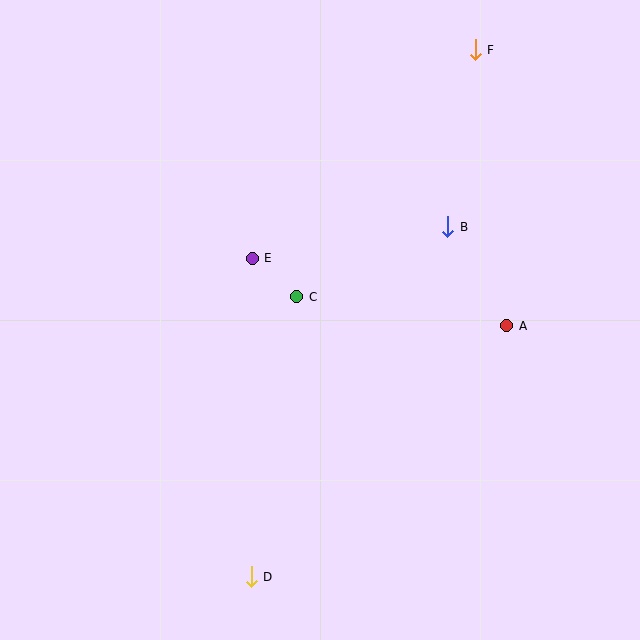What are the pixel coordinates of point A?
Point A is at (507, 326).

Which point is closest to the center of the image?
Point C at (297, 297) is closest to the center.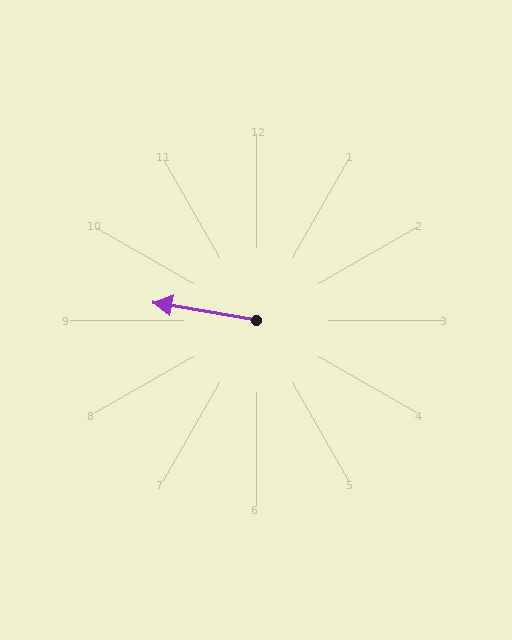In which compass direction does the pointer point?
West.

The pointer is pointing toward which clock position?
Roughly 9 o'clock.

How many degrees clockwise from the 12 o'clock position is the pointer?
Approximately 280 degrees.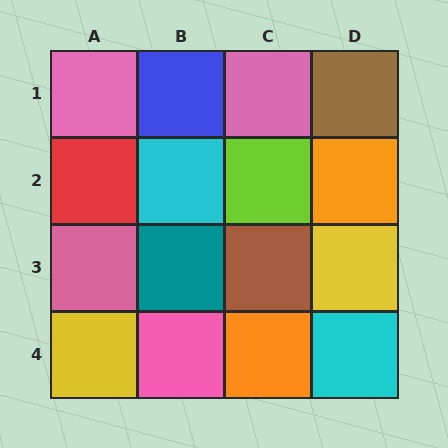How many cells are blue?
1 cell is blue.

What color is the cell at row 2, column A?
Red.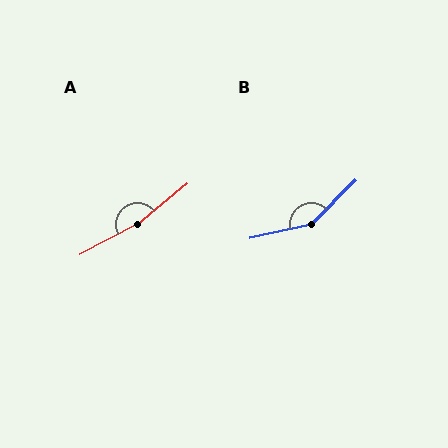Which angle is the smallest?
B, at approximately 147 degrees.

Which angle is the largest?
A, at approximately 168 degrees.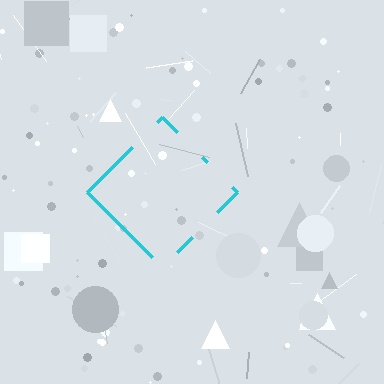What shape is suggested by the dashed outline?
The dashed outline suggests a diamond.